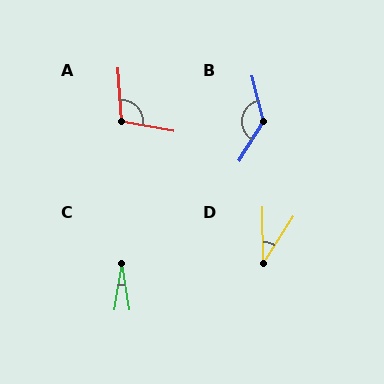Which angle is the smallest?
C, at approximately 19 degrees.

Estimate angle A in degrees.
Approximately 103 degrees.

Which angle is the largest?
B, at approximately 135 degrees.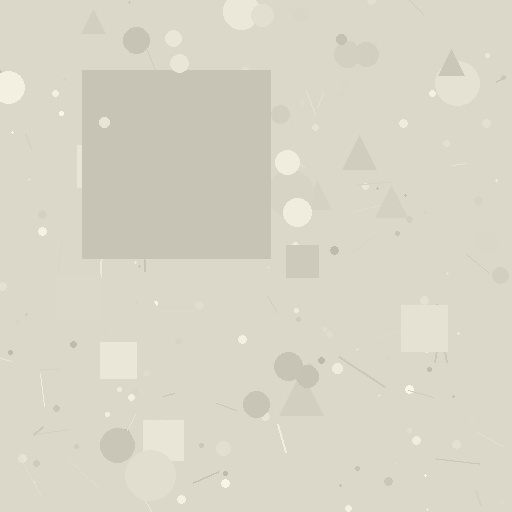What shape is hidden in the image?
A square is hidden in the image.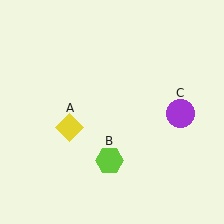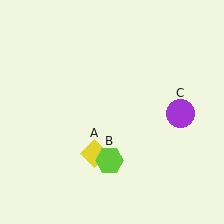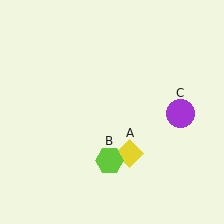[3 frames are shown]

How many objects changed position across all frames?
1 object changed position: yellow diamond (object A).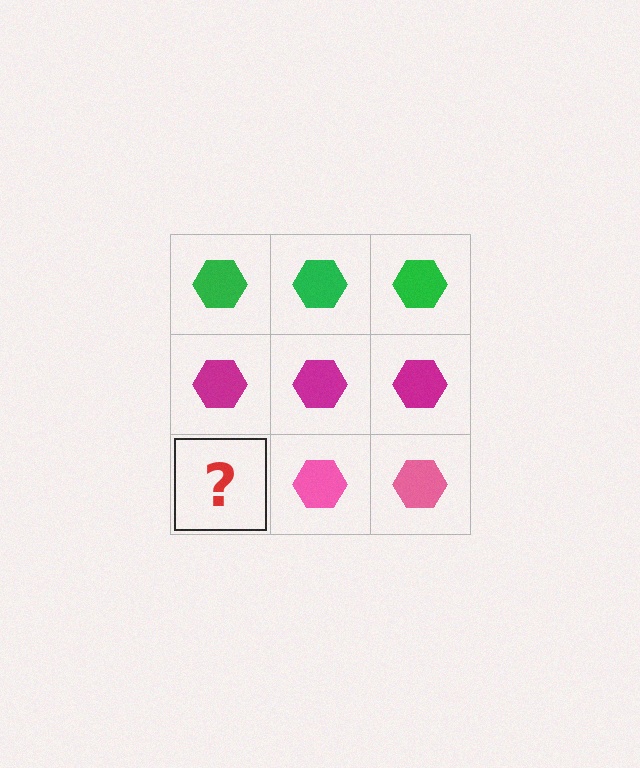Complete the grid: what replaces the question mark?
The question mark should be replaced with a pink hexagon.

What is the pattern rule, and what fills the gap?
The rule is that each row has a consistent color. The gap should be filled with a pink hexagon.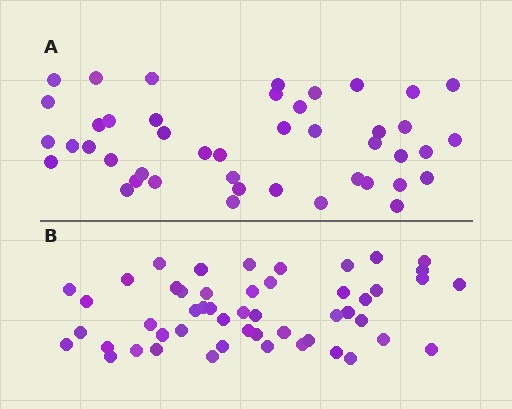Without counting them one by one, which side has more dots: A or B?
Region B (the bottom region) has more dots.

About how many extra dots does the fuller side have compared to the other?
Region B has roughly 8 or so more dots than region A.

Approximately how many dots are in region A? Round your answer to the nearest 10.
About 40 dots. (The exact count is 44, which rounds to 40.)